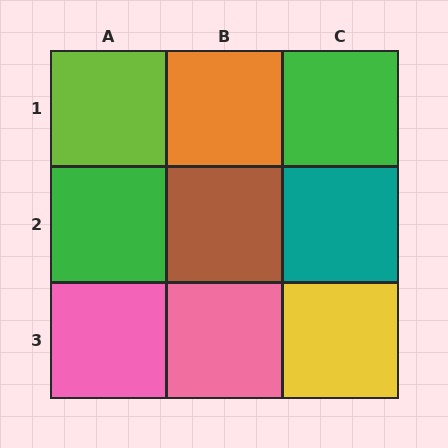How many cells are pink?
2 cells are pink.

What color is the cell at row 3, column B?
Pink.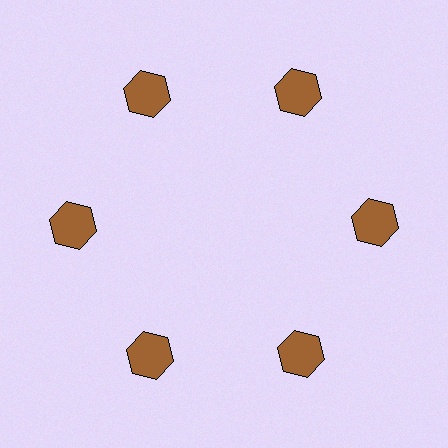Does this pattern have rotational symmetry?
Yes, this pattern has 6-fold rotational symmetry. It looks the same after rotating 60 degrees around the center.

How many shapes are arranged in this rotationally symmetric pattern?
There are 6 shapes, arranged in 6 groups of 1.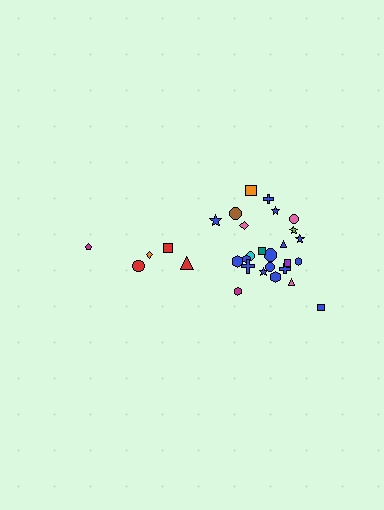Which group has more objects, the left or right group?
The right group.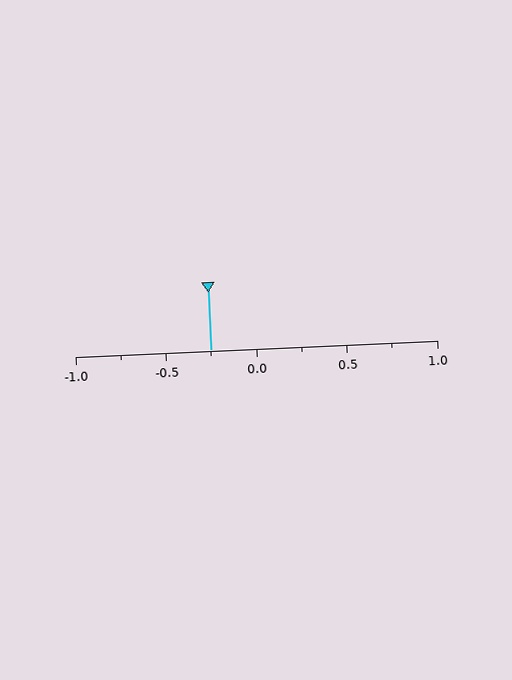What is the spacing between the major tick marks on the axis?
The major ticks are spaced 0.5 apart.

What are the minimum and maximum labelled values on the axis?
The axis runs from -1.0 to 1.0.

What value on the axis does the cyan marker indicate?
The marker indicates approximately -0.25.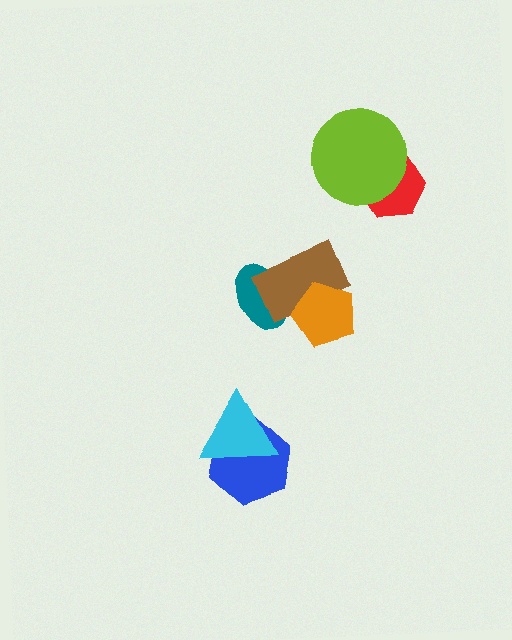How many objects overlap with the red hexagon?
1 object overlaps with the red hexagon.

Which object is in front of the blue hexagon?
The cyan triangle is in front of the blue hexagon.